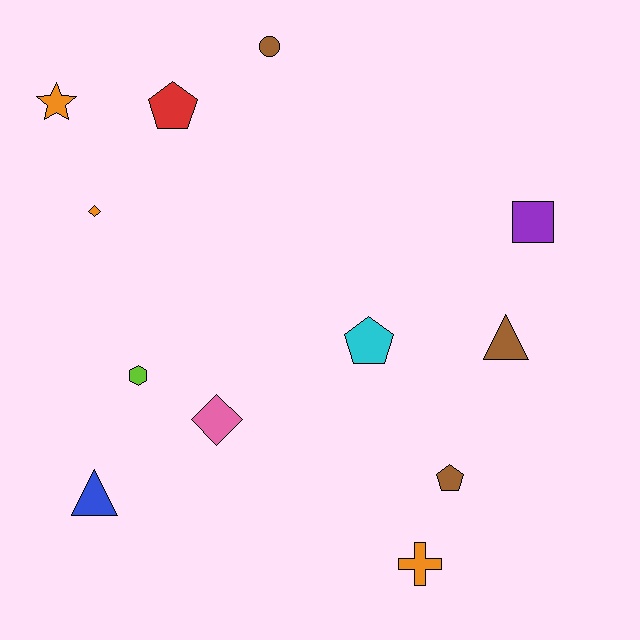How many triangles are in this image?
There are 2 triangles.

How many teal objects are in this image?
There are no teal objects.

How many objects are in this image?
There are 12 objects.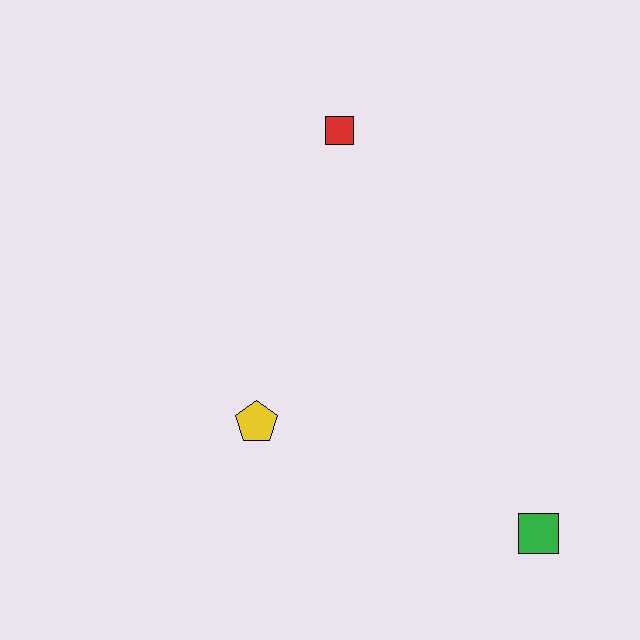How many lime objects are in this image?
There are no lime objects.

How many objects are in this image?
There are 3 objects.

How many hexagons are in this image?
There are no hexagons.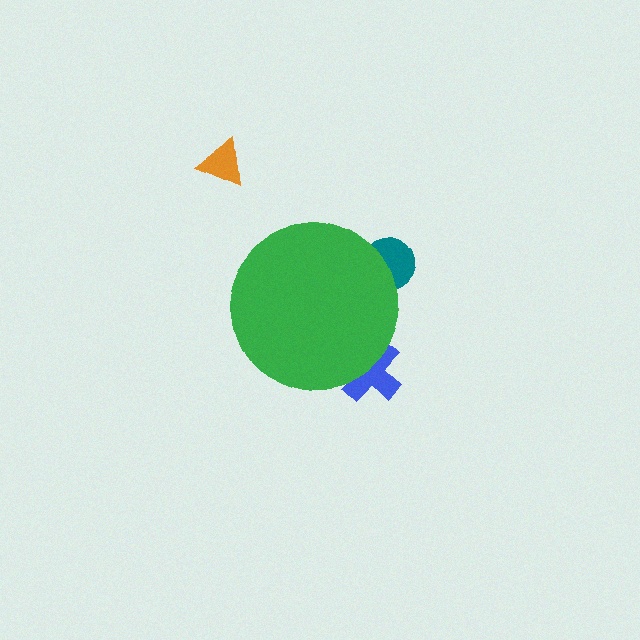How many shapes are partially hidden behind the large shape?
2 shapes are partially hidden.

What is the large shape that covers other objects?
A green circle.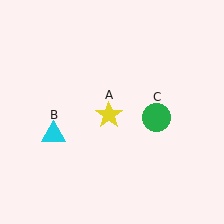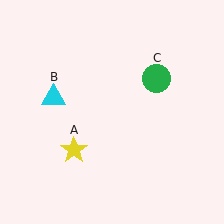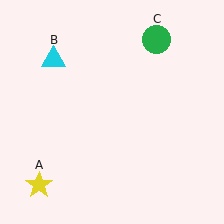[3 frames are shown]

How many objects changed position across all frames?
3 objects changed position: yellow star (object A), cyan triangle (object B), green circle (object C).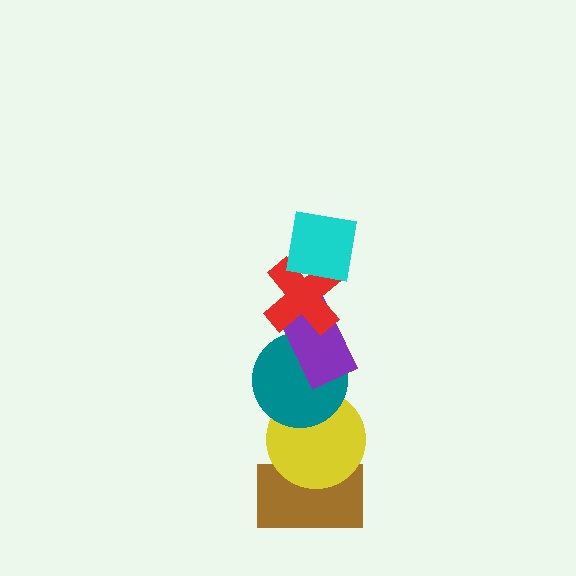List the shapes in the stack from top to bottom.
From top to bottom: the cyan square, the red cross, the purple rectangle, the teal circle, the yellow circle, the brown rectangle.